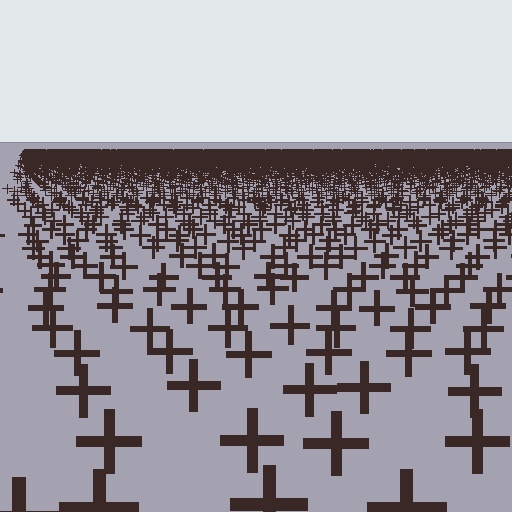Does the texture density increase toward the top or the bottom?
Density increases toward the top.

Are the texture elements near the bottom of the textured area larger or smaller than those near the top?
Larger. Near the bottom, elements are closer to the viewer and appear at a bigger on-screen size.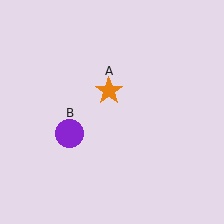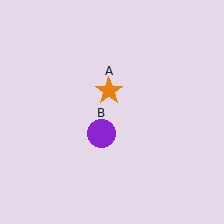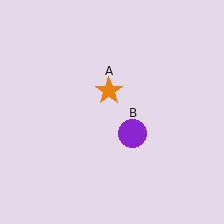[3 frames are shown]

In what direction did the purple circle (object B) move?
The purple circle (object B) moved right.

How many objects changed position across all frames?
1 object changed position: purple circle (object B).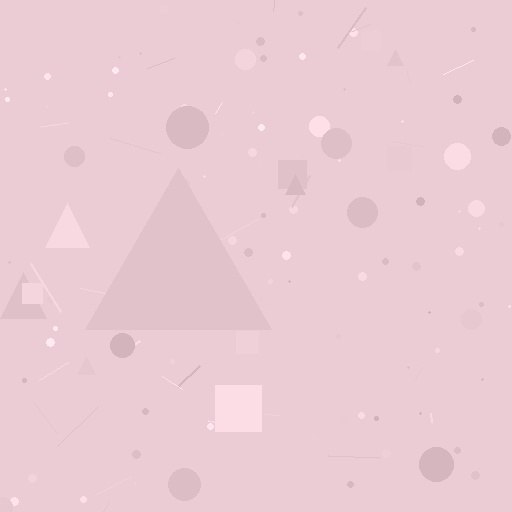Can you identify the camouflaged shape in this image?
The camouflaged shape is a triangle.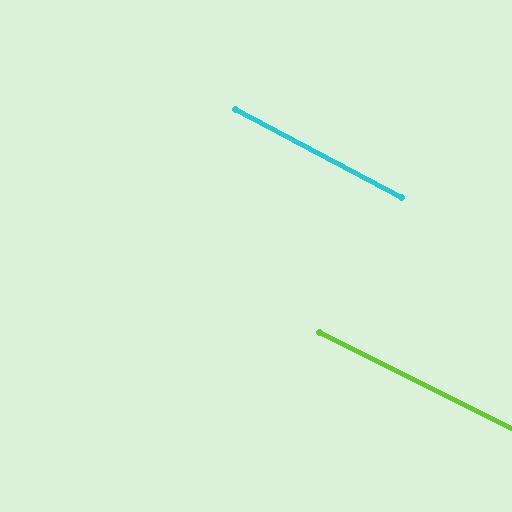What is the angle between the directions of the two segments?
Approximately 1 degree.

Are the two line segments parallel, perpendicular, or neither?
Parallel — their directions differ by only 1.4°.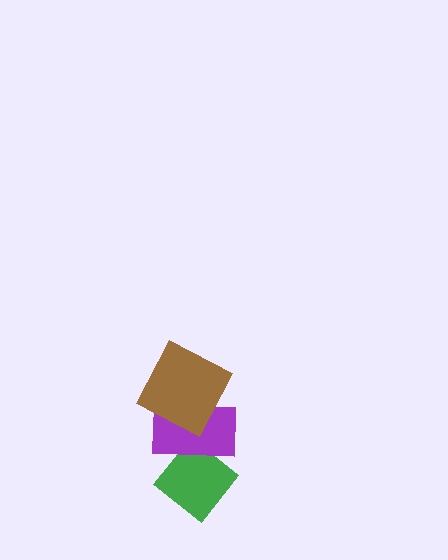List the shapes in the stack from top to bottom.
From top to bottom: the brown square, the purple rectangle, the green diamond.